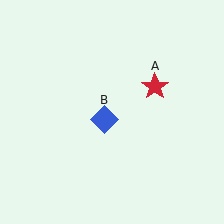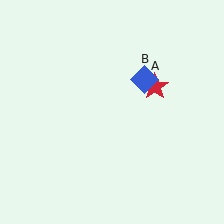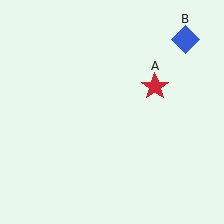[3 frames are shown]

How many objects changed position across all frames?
1 object changed position: blue diamond (object B).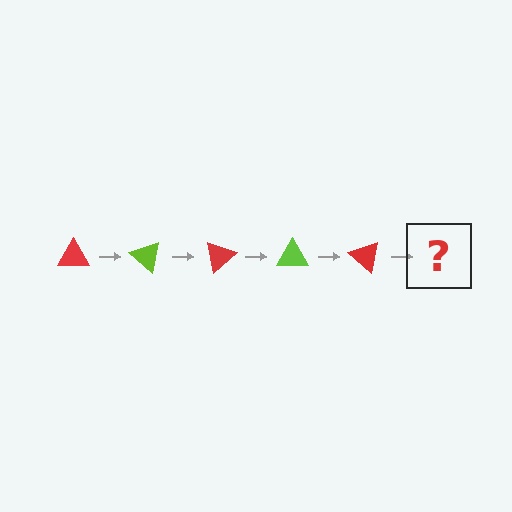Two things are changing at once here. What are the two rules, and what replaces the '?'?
The two rules are that it rotates 40 degrees each step and the color cycles through red and lime. The '?' should be a lime triangle, rotated 200 degrees from the start.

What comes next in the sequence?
The next element should be a lime triangle, rotated 200 degrees from the start.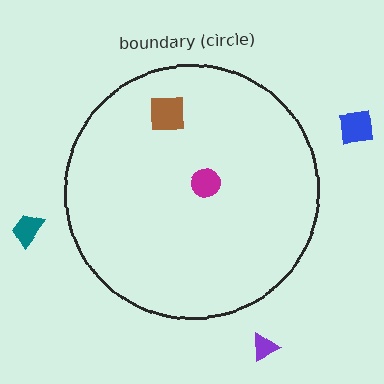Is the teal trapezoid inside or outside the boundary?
Outside.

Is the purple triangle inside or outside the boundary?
Outside.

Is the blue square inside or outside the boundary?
Outside.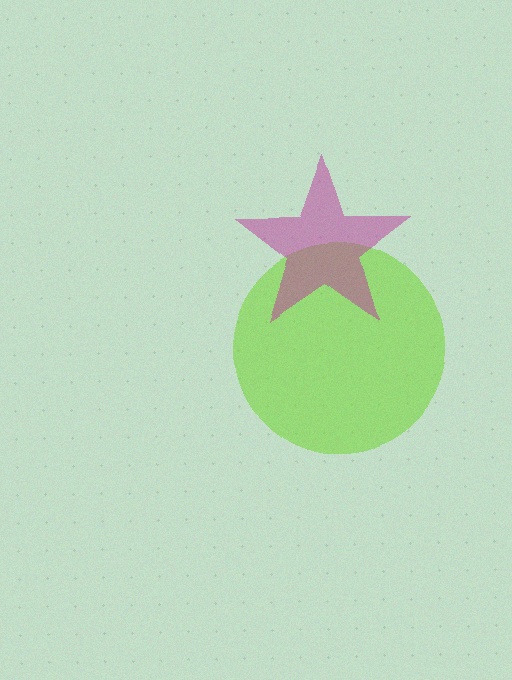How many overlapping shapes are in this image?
There are 2 overlapping shapes in the image.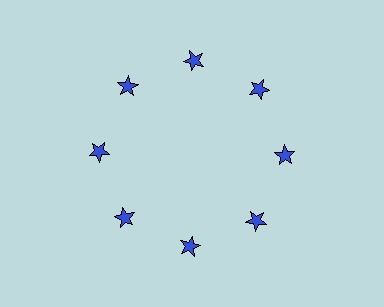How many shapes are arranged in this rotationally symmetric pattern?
There are 8 shapes, arranged in 8 groups of 1.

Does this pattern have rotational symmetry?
Yes, this pattern has 8-fold rotational symmetry. It looks the same after rotating 45 degrees around the center.